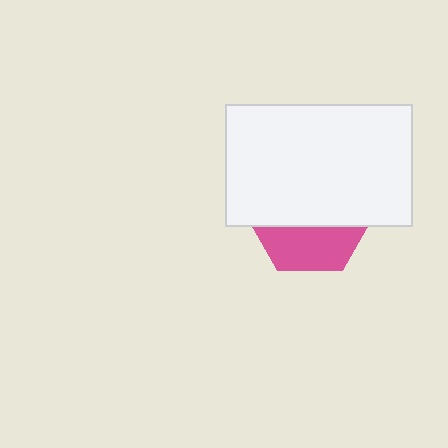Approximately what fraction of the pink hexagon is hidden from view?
Roughly 64% of the pink hexagon is hidden behind the white rectangle.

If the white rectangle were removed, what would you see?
You would see the complete pink hexagon.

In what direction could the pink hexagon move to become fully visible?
The pink hexagon could move down. That would shift it out from behind the white rectangle entirely.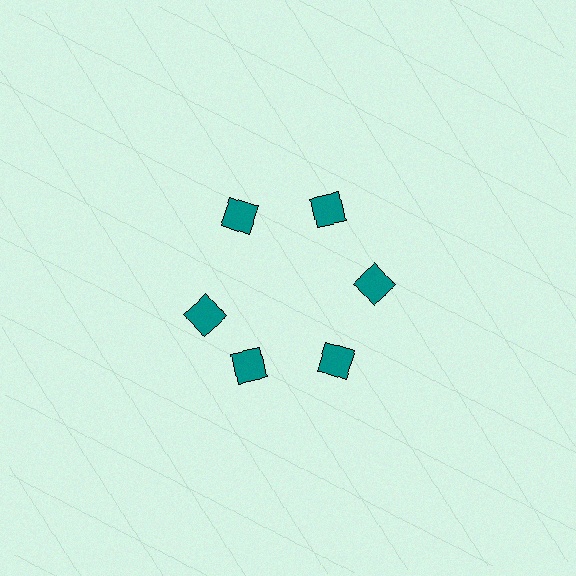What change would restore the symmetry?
The symmetry would be restored by rotating it back into even spacing with its neighbors so that all 6 squares sit at equal angles and equal distance from the center.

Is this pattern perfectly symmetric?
No. The 6 teal squares are arranged in a ring, but one element near the 9 o'clock position is rotated out of alignment along the ring, breaking the 6-fold rotational symmetry.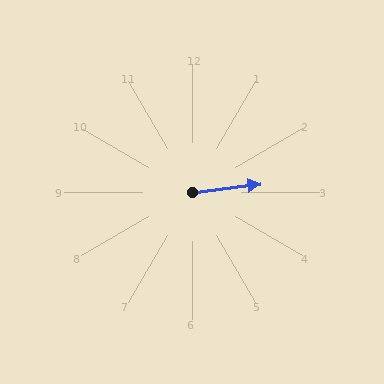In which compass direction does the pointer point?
East.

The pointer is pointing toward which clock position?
Roughly 3 o'clock.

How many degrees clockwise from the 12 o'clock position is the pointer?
Approximately 83 degrees.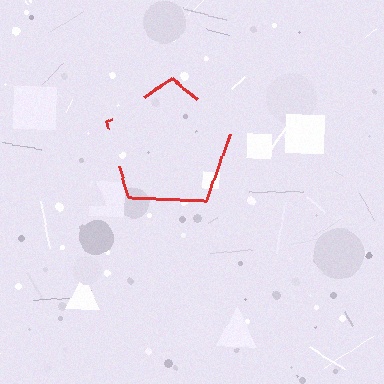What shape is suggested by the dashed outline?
The dashed outline suggests a pentagon.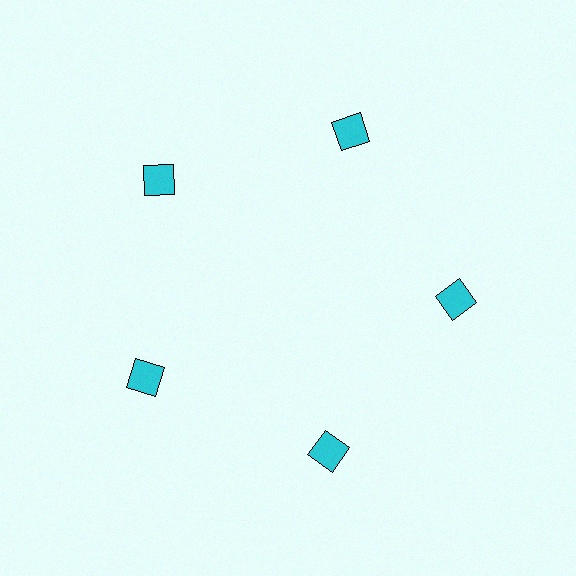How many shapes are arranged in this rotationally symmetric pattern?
There are 5 shapes, arranged in 5 groups of 1.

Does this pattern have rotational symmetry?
Yes, this pattern has 5-fold rotational symmetry. It looks the same after rotating 72 degrees around the center.